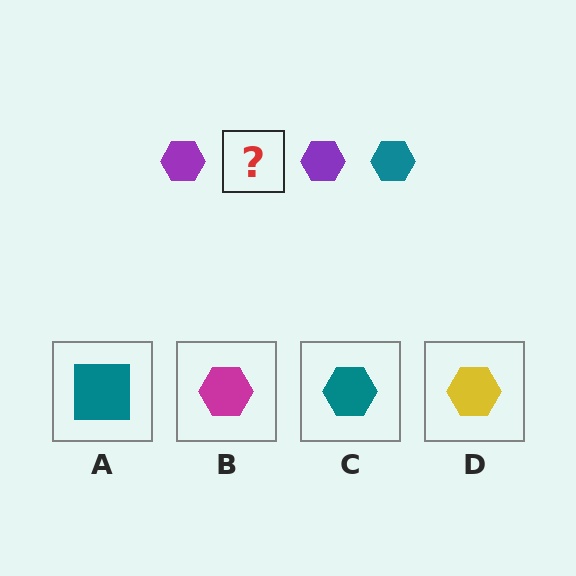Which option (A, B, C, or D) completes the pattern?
C.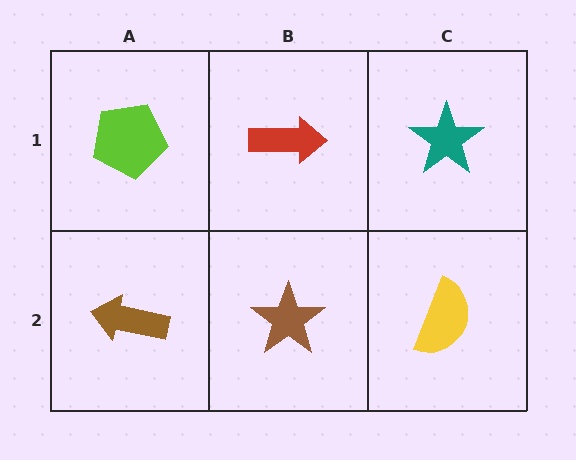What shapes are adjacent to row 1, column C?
A yellow semicircle (row 2, column C), a red arrow (row 1, column B).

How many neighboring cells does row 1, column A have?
2.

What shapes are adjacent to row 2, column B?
A red arrow (row 1, column B), a brown arrow (row 2, column A), a yellow semicircle (row 2, column C).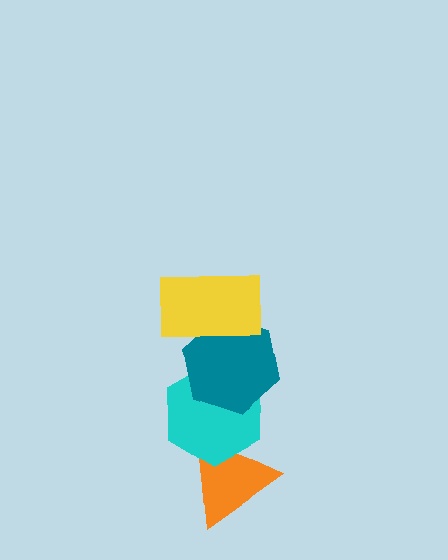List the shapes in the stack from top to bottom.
From top to bottom: the yellow rectangle, the teal hexagon, the cyan hexagon, the orange triangle.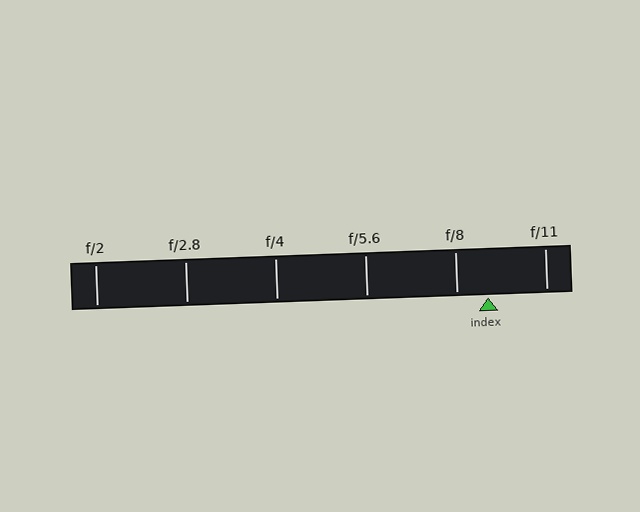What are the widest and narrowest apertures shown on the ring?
The widest aperture shown is f/2 and the narrowest is f/11.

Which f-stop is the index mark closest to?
The index mark is closest to f/8.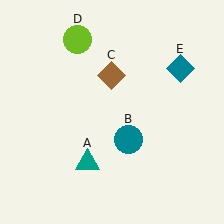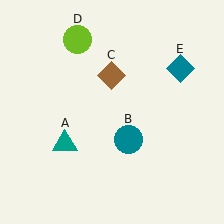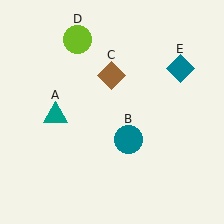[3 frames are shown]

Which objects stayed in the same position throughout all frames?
Teal circle (object B) and brown diamond (object C) and lime circle (object D) and teal diamond (object E) remained stationary.